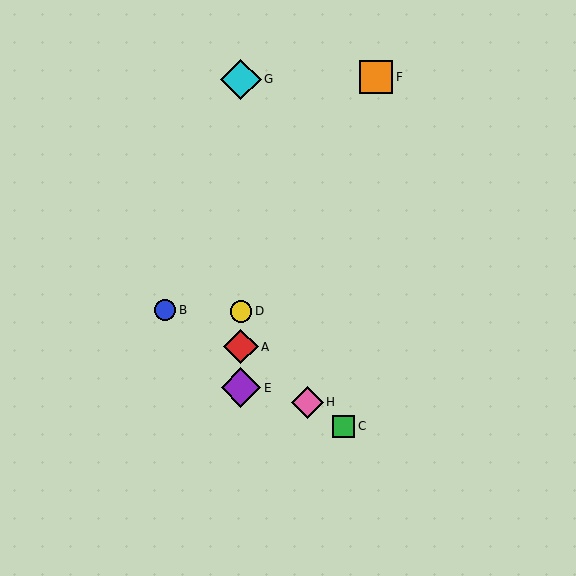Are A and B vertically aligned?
No, A is at x≈241 and B is at x≈165.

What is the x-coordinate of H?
Object H is at x≈307.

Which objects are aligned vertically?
Objects A, D, E, G are aligned vertically.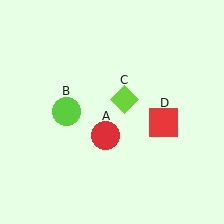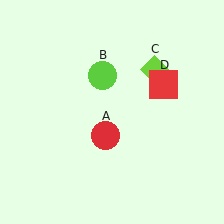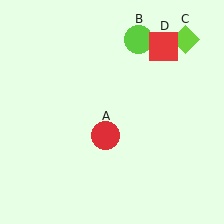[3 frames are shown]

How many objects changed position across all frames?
3 objects changed position: lime circle (object B), lime diamond (object C), red square (object D).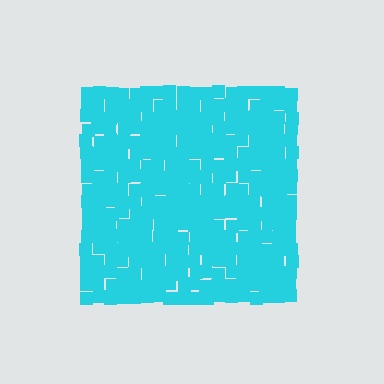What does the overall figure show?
The overall figure shows a square.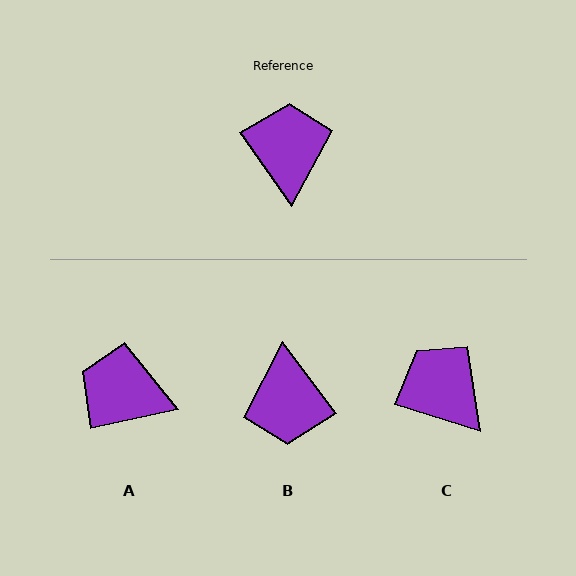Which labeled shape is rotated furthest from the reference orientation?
B, about 179 degrees away.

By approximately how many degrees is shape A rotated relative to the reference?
Approximately 67 degrees counter-clockwise.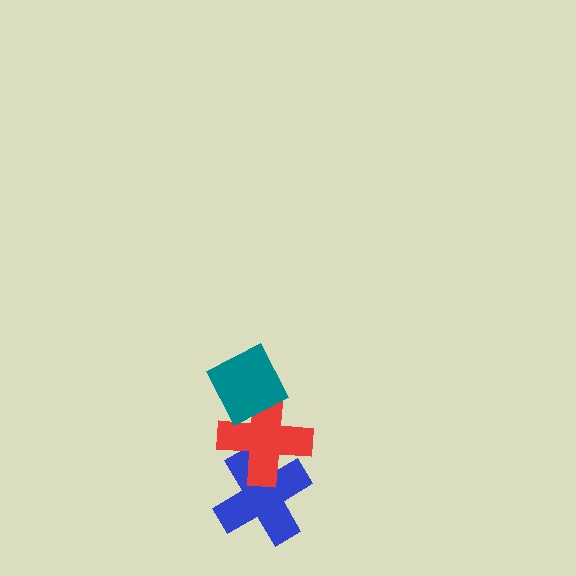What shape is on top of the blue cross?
The red cross is on top of the blue cross.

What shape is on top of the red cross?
The teal diamond is on top of the red cross.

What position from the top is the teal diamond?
The teal diamond is 1st from the top.